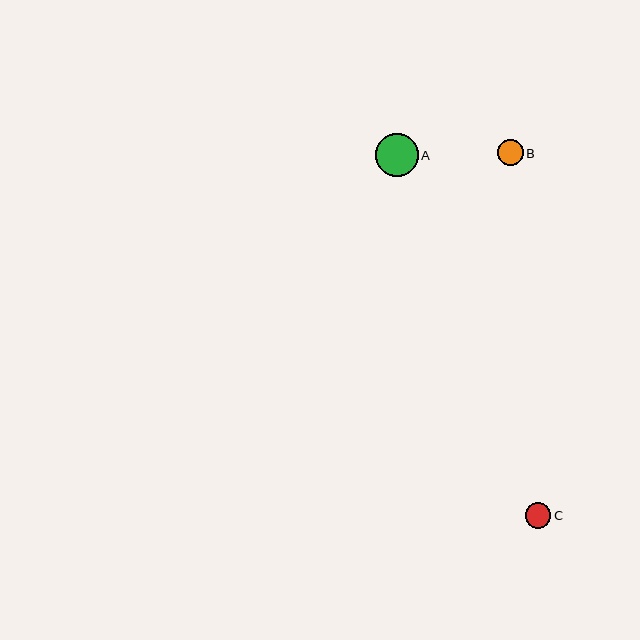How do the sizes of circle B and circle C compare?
Circle B and circle C are approximately the same size.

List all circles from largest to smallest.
From largest to smallest: A, B, C.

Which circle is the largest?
Circle A is the largest with a size of approximately 43 pixels.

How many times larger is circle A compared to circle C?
Circle A is approximately 1.7 times the size of circle C.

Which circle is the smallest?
Circle C is the smallest with a size of approximately 25 pixels.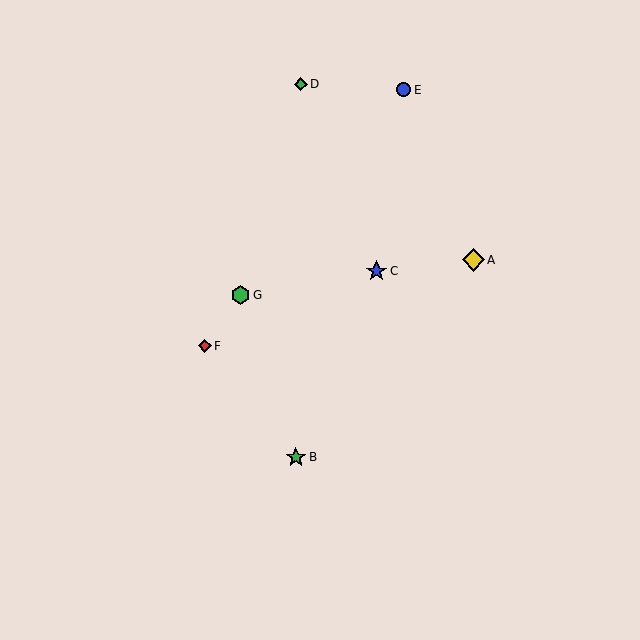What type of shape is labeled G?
Shape G is a green hexagon.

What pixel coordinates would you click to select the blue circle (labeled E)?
Click at (404, 90) to select the blue circle E.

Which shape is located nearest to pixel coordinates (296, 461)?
The green star (labeled B) at (296, 457) is nearest to that location.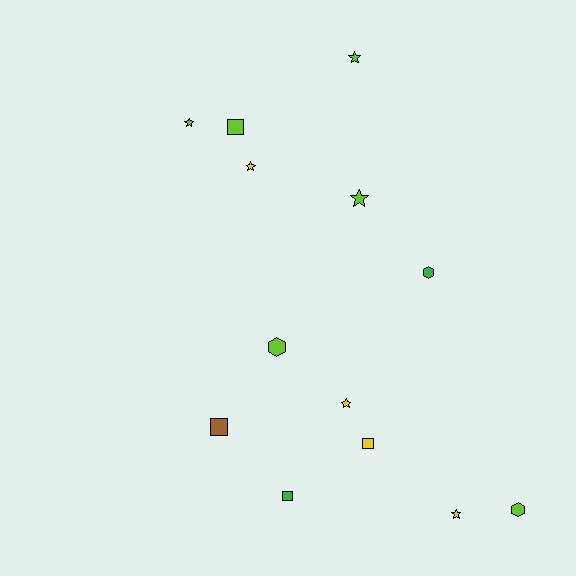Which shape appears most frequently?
Star, with 6 objects.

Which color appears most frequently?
Lime, with 6 objects.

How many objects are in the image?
There are 13 objects.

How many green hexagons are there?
There is 1 green hexagon.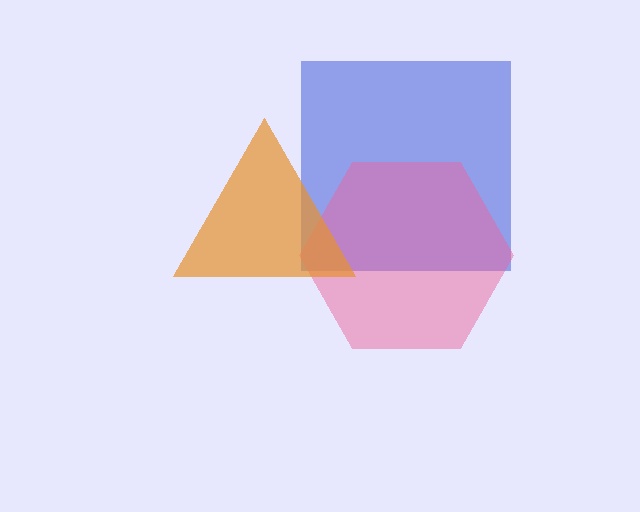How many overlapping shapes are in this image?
There are 3 overlapping shapes in the image.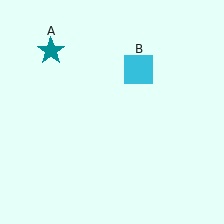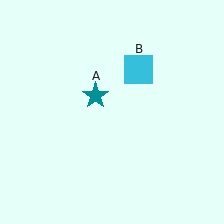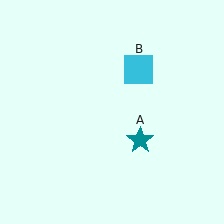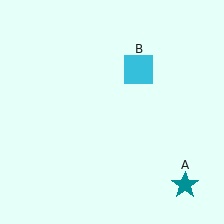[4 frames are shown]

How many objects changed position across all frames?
1 object changed position: teal star (object A).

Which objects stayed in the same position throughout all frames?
Cyan square (object B) remained stationary.